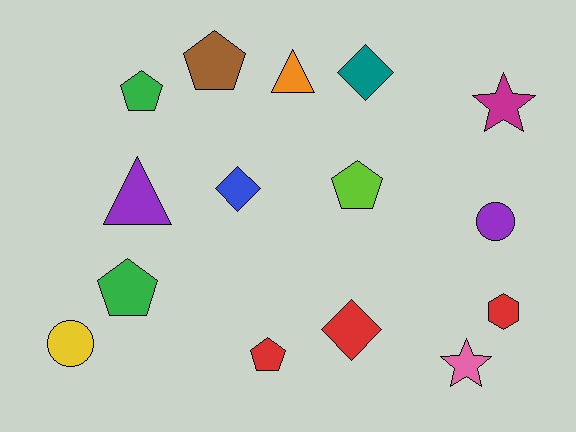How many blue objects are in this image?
There is 1 blue object.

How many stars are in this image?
There are 2 stars.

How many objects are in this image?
There are 15 objects.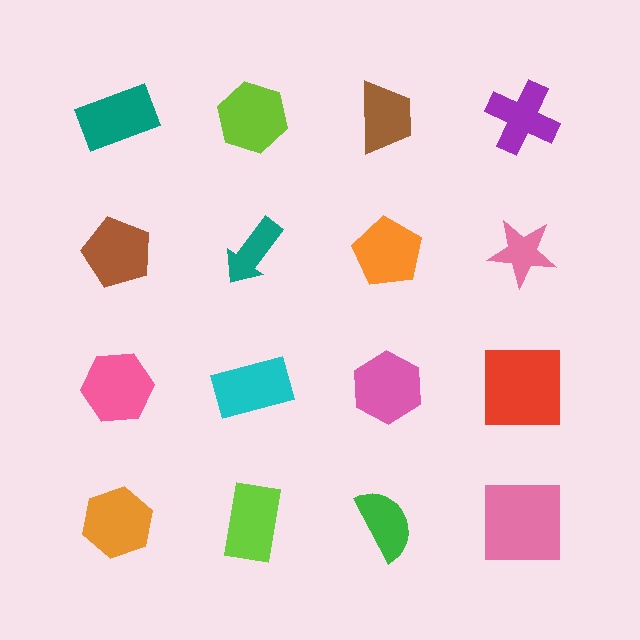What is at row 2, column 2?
A teal arrow.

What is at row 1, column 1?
A teal rectangle.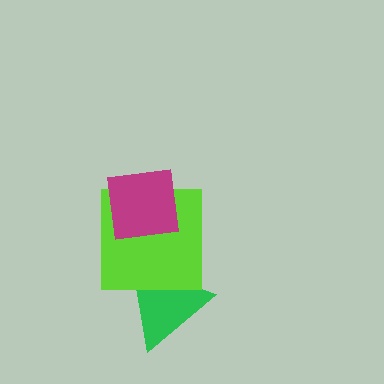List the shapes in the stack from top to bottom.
From top to bottom: the magenta square, the lime square, the green triangle.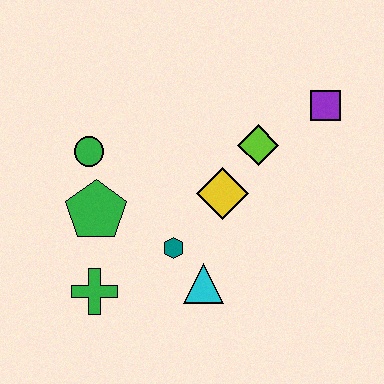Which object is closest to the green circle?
The green pentagon is closest to the green circle.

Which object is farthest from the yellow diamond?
The green cross is farthest from the yellow diamond.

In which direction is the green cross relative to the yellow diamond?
The green cross is to the left of the yellow diamond.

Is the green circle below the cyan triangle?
No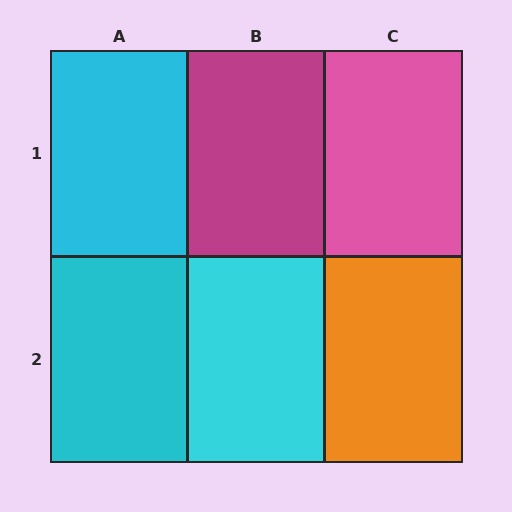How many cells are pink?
1 cell is pink.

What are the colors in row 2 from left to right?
Cyan, cyan, orange.